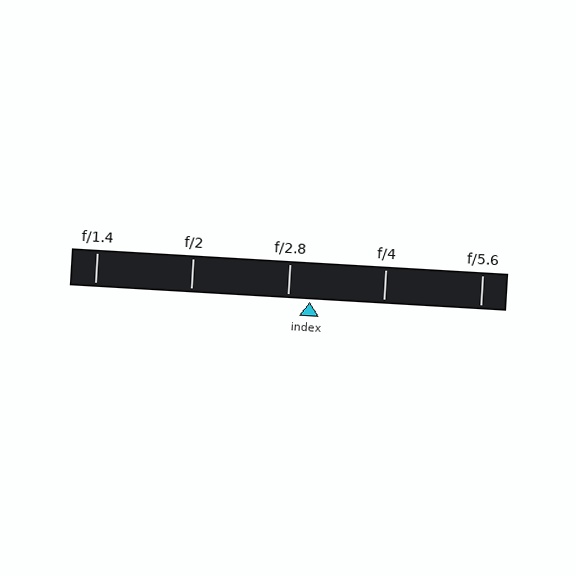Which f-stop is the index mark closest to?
The index mark is closest to f/2.8.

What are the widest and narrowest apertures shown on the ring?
The widest aperture shown is f/1.4 and the narrowest is f/5.6.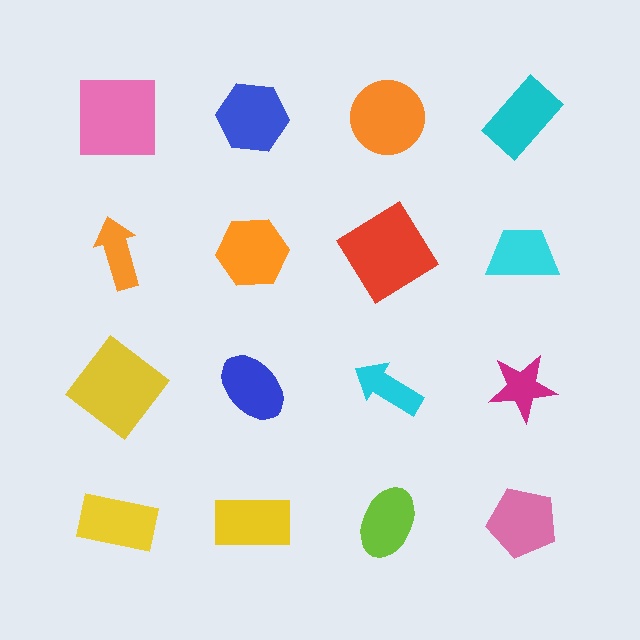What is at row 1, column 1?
A pink square.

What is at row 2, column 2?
An orange hexagon.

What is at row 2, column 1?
An orange arrow.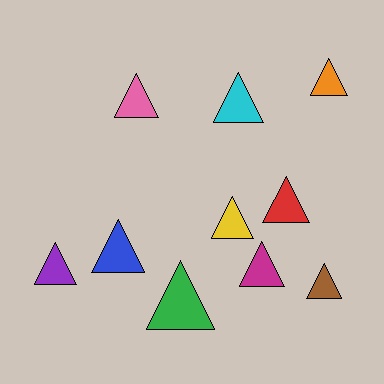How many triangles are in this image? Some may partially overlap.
There are 10 triangles.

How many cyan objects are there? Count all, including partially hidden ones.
There is 1 cyan object.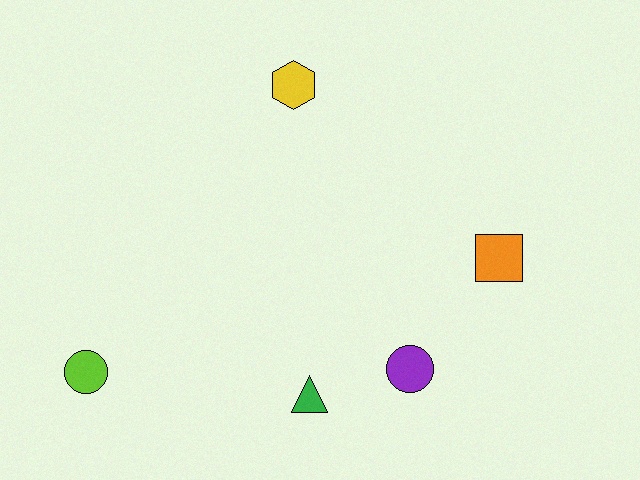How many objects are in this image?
There are 5 objects.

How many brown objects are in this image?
There are no brown objects.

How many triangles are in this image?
There is 1 triangle.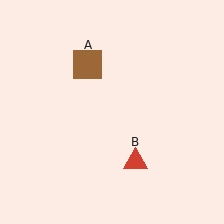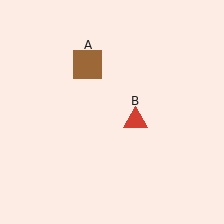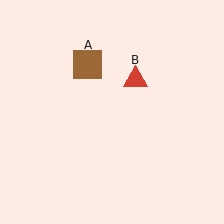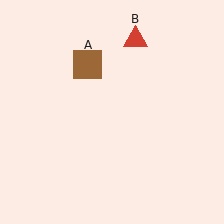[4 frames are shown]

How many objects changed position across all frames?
1 object changed position: red triangle (object B).